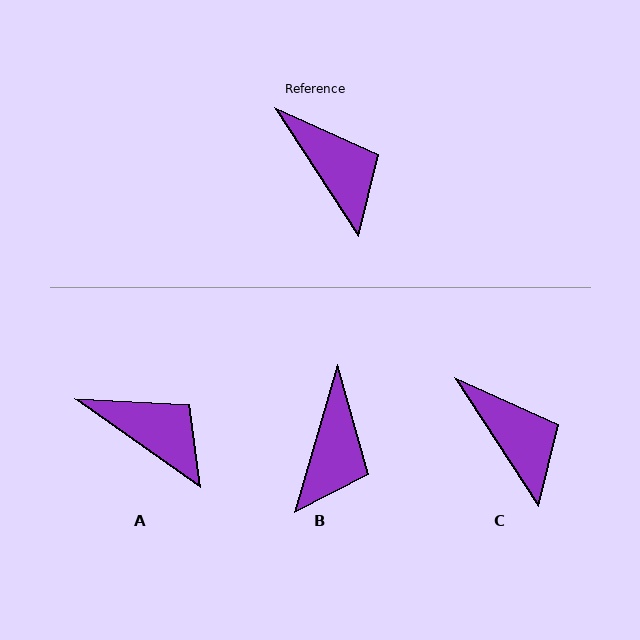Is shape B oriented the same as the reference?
No, it is off by about 50 degrees.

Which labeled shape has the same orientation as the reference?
C.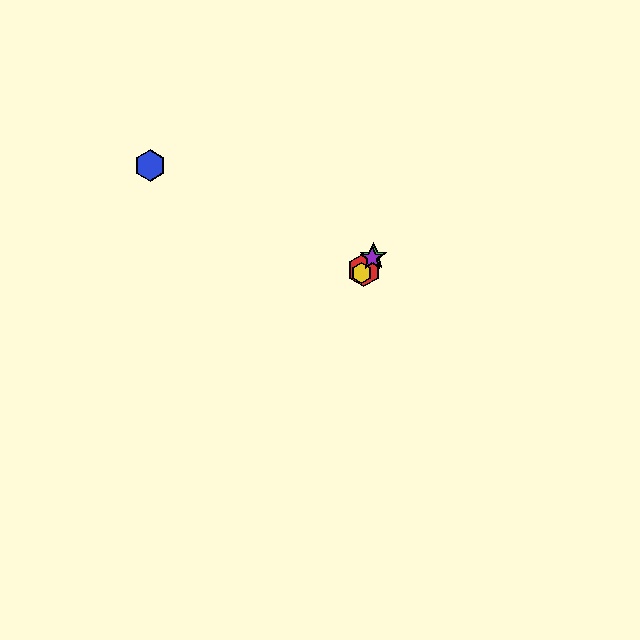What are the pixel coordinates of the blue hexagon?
The blue hexagon is at (150, 166).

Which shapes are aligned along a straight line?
The red hexagon, the green star, the yellow hexagon, the purple star are aligned along a straight line.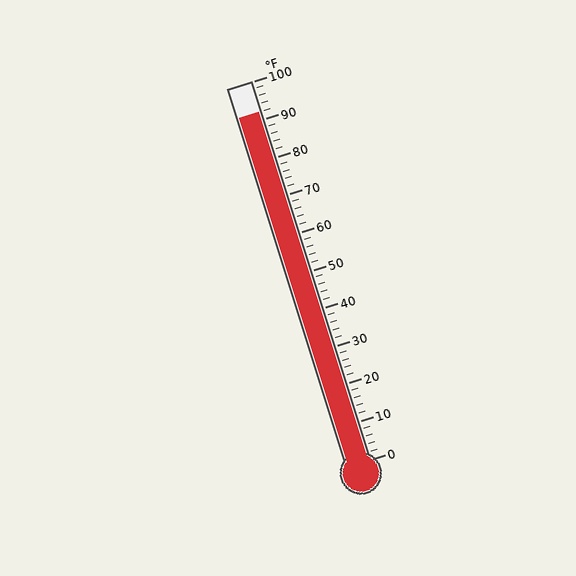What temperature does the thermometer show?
The thermometer shows approximately 92°F.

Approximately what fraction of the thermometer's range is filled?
The thermometer is filled to approximately 90% of its range.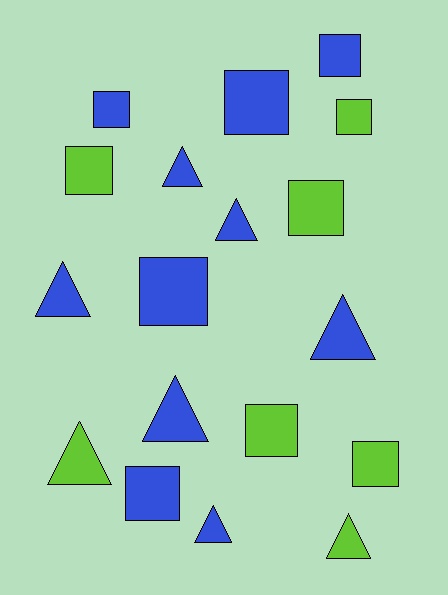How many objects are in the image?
There are 18 objects.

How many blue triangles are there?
There are 6 blue triangles.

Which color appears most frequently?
Blue, with 11 objects.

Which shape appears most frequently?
Square, with 10 objects.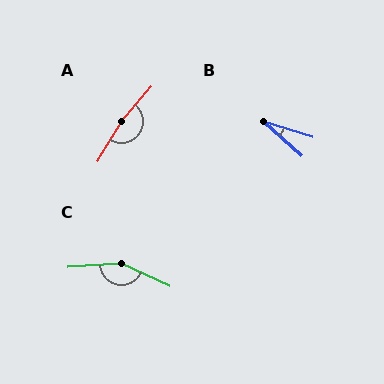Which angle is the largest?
A, at approximately 170 degrees.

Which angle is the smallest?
B, at approximately 25 degrees.